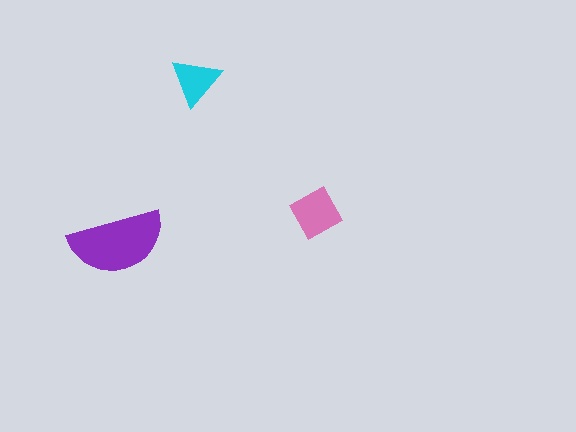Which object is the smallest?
The cyan triangle.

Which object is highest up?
The cyan triangle is topmost.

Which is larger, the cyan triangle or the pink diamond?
The pink diamond.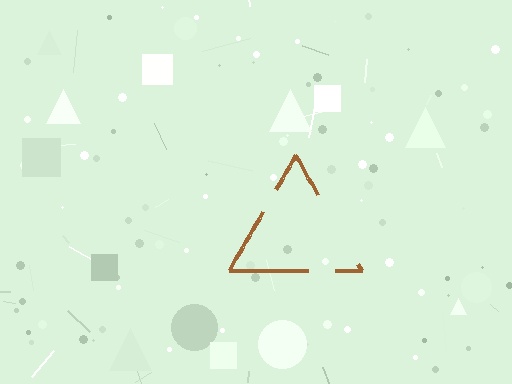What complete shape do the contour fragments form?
The contour fragments form a triangle.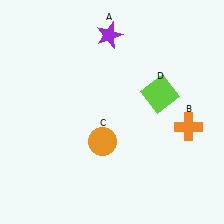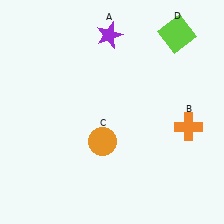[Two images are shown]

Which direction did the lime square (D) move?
The lime square (D) moved up.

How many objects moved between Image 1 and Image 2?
1 object moved between the two images.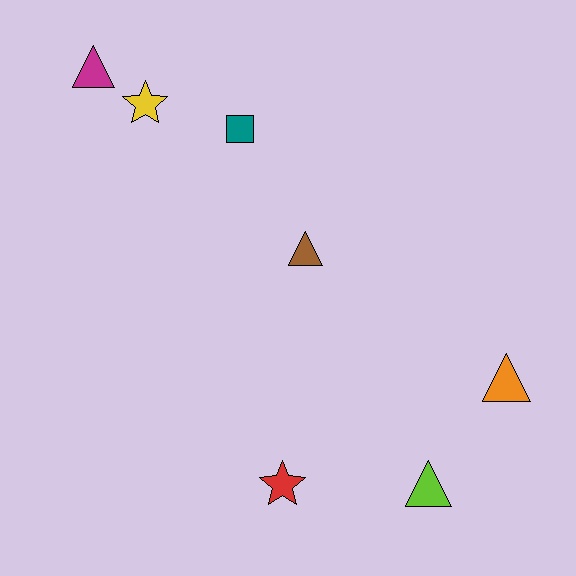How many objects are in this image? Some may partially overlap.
There are 7 objects.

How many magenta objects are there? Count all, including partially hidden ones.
There is 1 magenta object.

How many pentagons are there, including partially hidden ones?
There are no pentagons.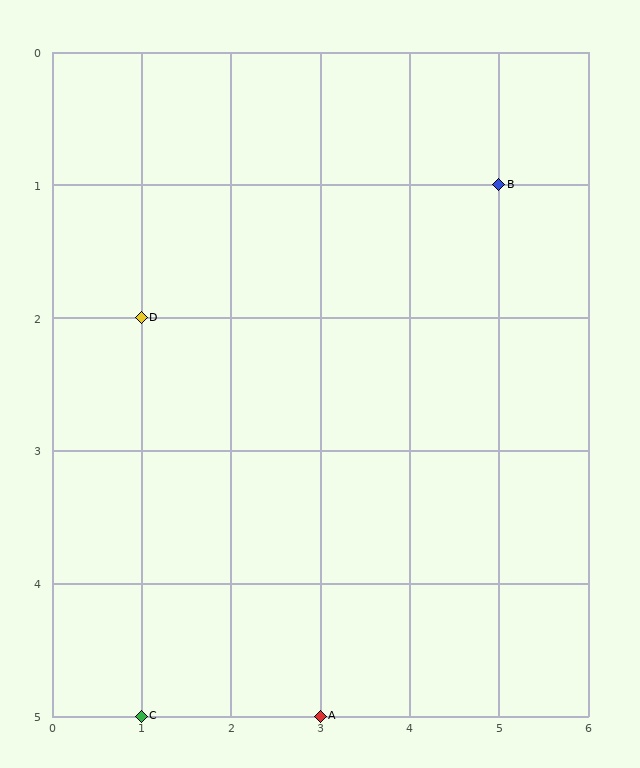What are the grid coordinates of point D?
Point D is at grid coordinates (1, 2).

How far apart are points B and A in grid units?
Points B and A are 2 columns and 4 rows apart (about 4.5 grid units diagonally).